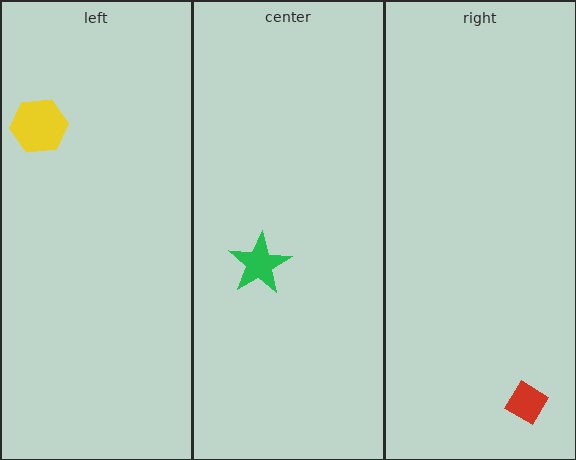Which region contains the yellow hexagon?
The left region.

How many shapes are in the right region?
1.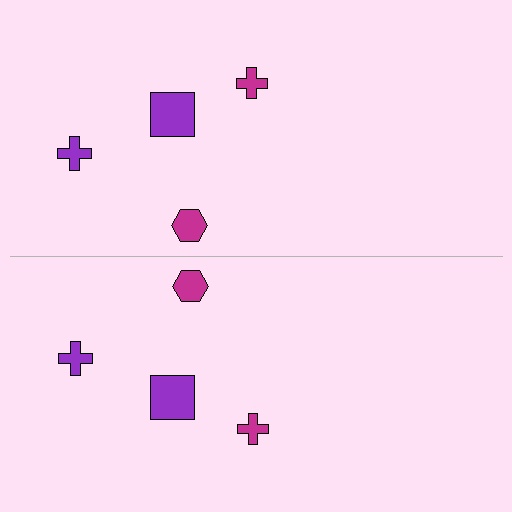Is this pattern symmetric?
Yes, this pattern has bilateral (reflection) symmetry.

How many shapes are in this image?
There are 8 shapes in this image.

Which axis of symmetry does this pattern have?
The pattern has a horizontal axis of symmetry running through the center of the image.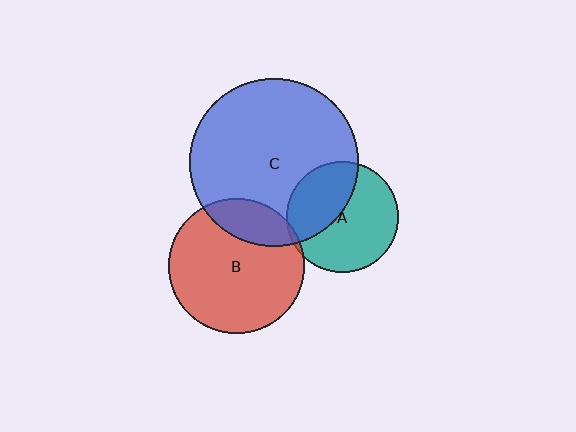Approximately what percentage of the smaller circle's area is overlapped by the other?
Approximately 20%.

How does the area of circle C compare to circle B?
Approximately 1.6 times.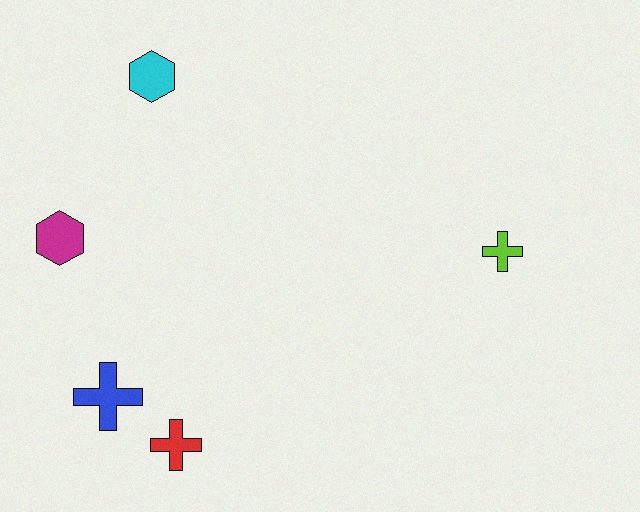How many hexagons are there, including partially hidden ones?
There are 2 hexagons.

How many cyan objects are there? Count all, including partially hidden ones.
There is 1 cyan object.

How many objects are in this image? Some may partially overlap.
There are 5 objects.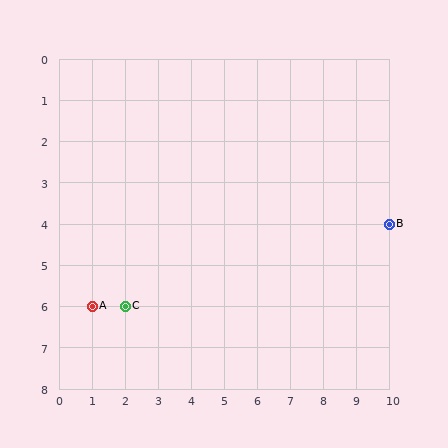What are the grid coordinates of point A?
Point A is at grid coordinates (1, 6).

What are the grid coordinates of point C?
Point C is at grid coordinates (2, 6).